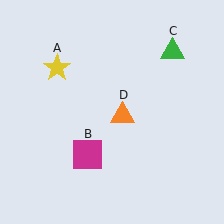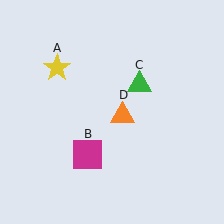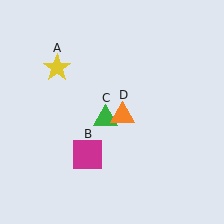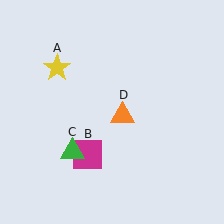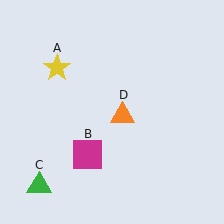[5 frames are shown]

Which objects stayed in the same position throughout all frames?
Yellow star (object A) and magenta square (object B) and orange triangle (object D) remained stationary.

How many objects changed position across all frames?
1 object changed position: green triangle (object C).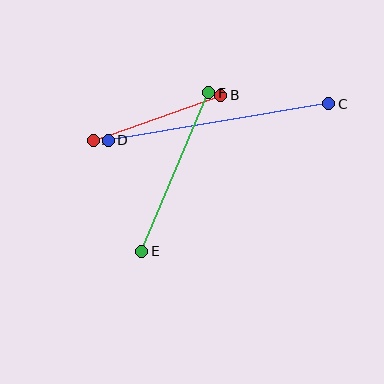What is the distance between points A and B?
The distance is approximately 135 pixels.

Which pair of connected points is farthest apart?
Points C and D are farthest apart.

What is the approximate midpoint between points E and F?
The midpoint is at approximately (175, 172) pixels.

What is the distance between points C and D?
The distance is approximately 224 pixels.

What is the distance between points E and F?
The distance is approximately 172 pixels.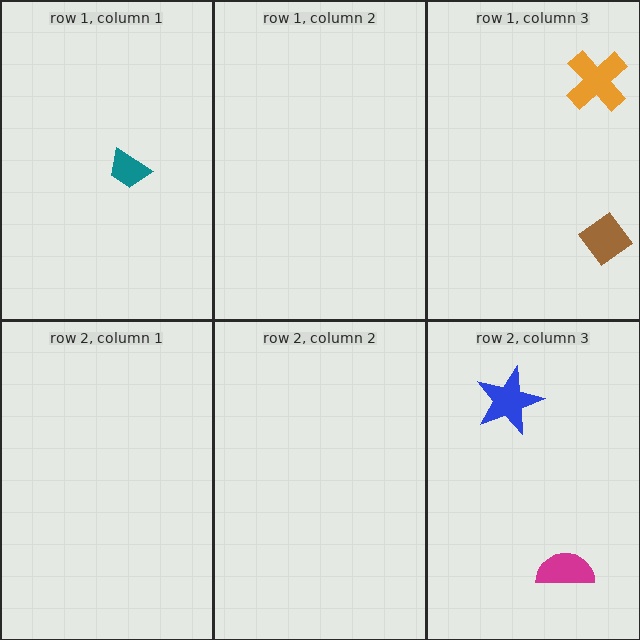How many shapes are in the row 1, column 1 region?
1.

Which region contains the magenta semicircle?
The row 2, column 3 region.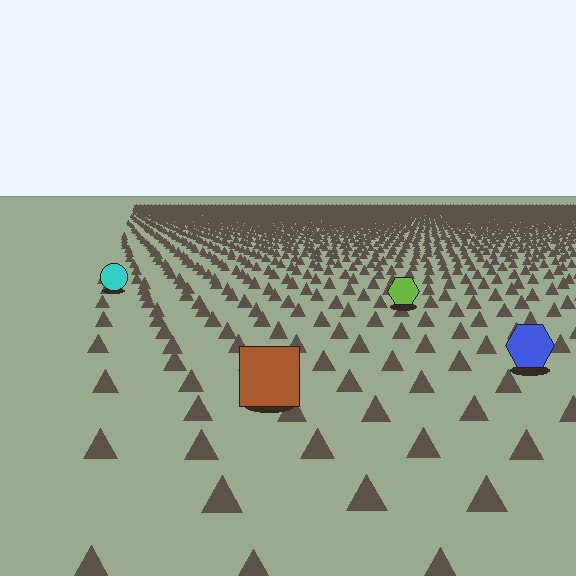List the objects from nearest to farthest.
From nearest to farthest: the brown square, the blue hexagon, the lime hexagon, the cyan circle.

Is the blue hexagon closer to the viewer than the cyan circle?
Yes. The blue hexagon is closer — you can tell from the texture gradient: the ground texture is coarser near it.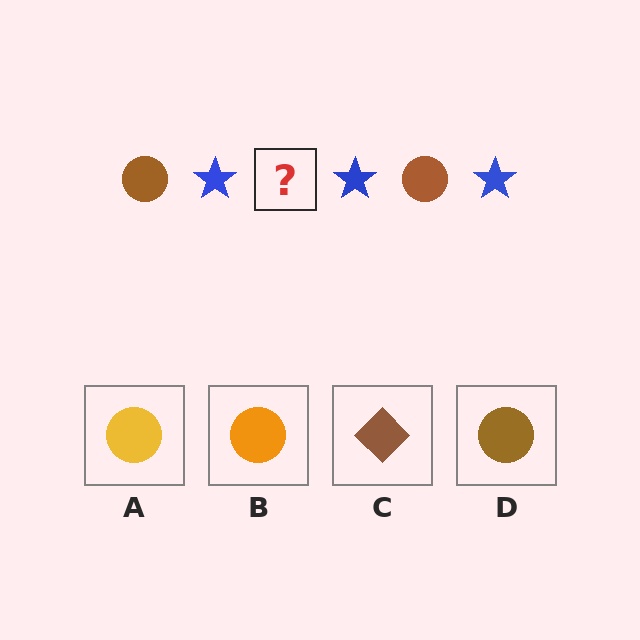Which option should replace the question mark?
Option D.